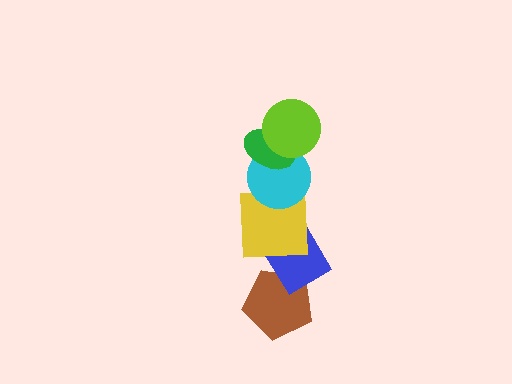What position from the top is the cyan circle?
The cyan circle is 3rd from the top.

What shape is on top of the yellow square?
The cyan circle is on top of the yellow square.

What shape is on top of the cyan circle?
The green ellipse is on top of the cyan circle.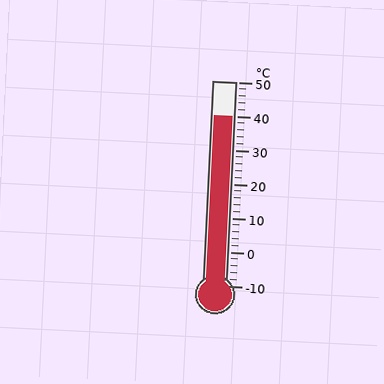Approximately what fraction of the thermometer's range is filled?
The thermometer is filled to approximately 85% of its range.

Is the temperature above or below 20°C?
The temperature is above 20°C.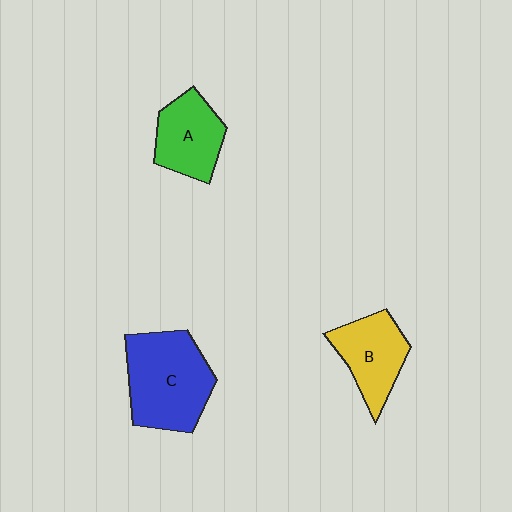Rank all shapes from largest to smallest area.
From largest to smallest: C (blue), B (yellow), A (green).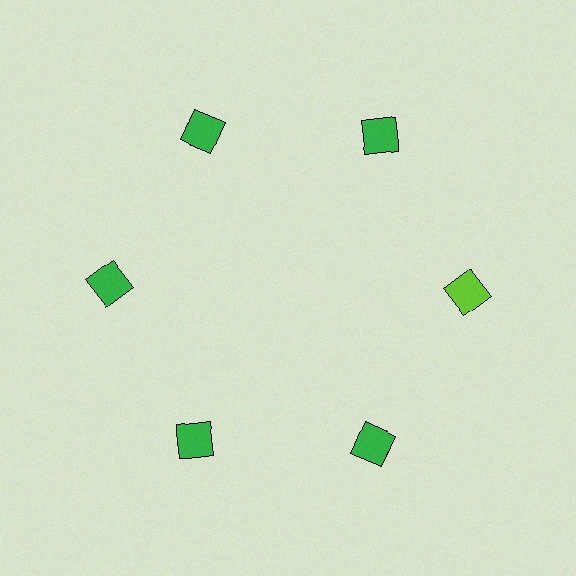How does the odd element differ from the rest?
It has a different color: lime instead of green.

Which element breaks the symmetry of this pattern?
The lime square at roughly the 3 o'clock position breaks the symmetry. All other shapes are green squares.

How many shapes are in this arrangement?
There are 6 shapes arranged in a ring pattern.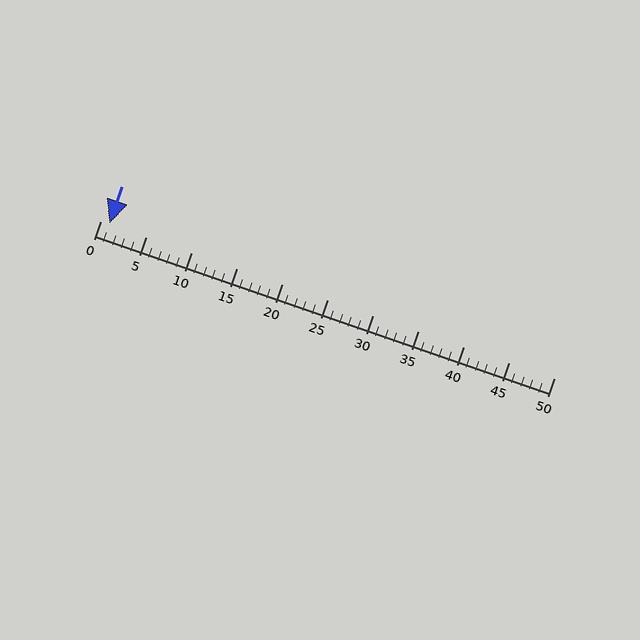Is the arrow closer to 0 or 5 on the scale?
The arrow is closer to 0.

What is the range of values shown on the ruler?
The ruler shows values from 0 to 50.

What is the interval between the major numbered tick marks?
The major tick marks are spaced 5 units apart.